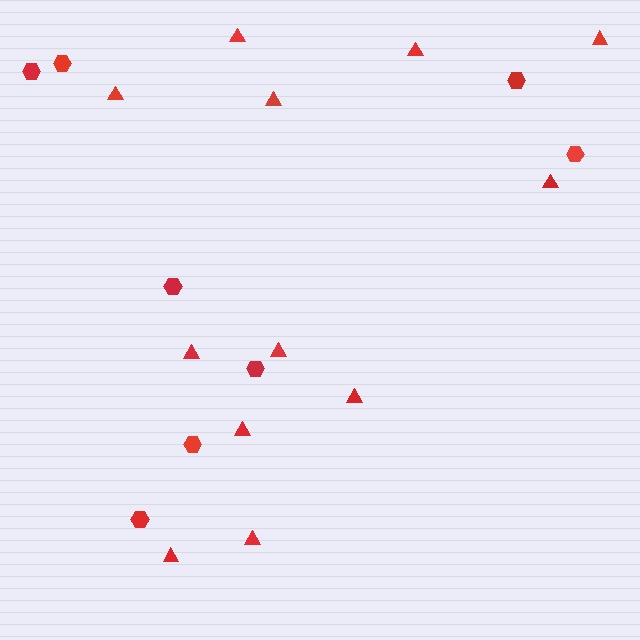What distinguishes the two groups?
There are 2 groups: one group of triangles (12) and one group of hexagons (8).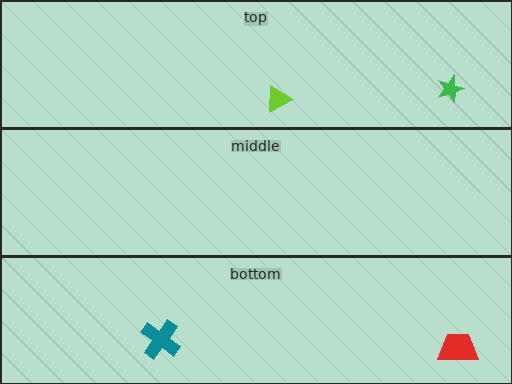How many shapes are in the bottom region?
2.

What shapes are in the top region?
The green star, the lime triangle.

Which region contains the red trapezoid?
The bottom region.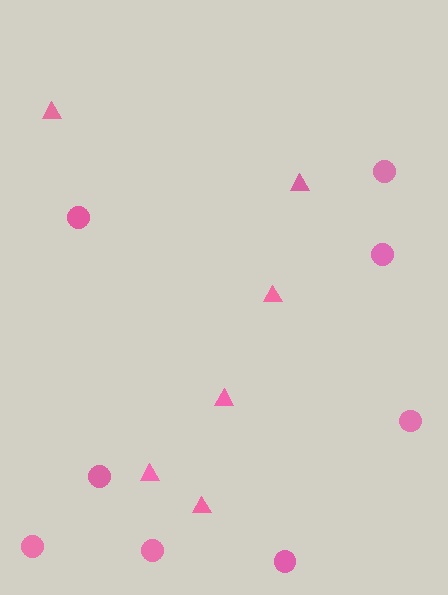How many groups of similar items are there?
There are 2 groups: one group of circles (8) and one group of triangles (6).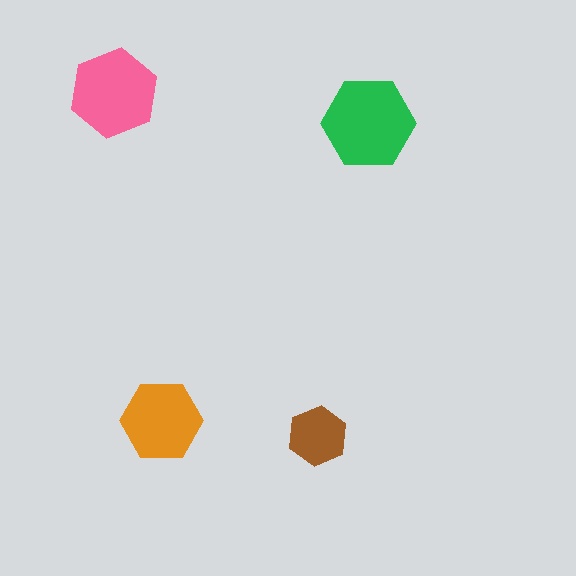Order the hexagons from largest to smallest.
the green one, the pink one, the orange one, the brown one.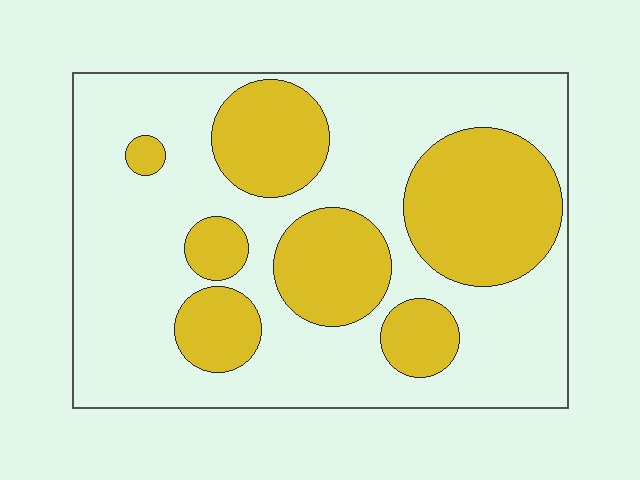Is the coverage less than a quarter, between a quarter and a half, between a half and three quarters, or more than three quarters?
Between a quarter and a half.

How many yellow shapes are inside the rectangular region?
7.